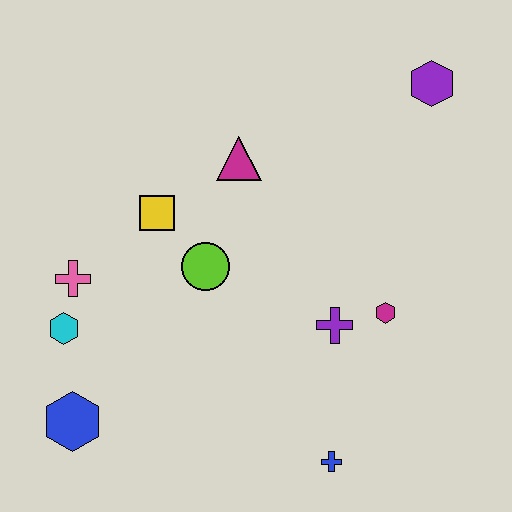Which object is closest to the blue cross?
The purple cross is closest to the blue cross.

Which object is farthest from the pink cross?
The purple hexagon is farthest from the pink cross.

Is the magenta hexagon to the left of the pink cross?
No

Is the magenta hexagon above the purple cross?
Yes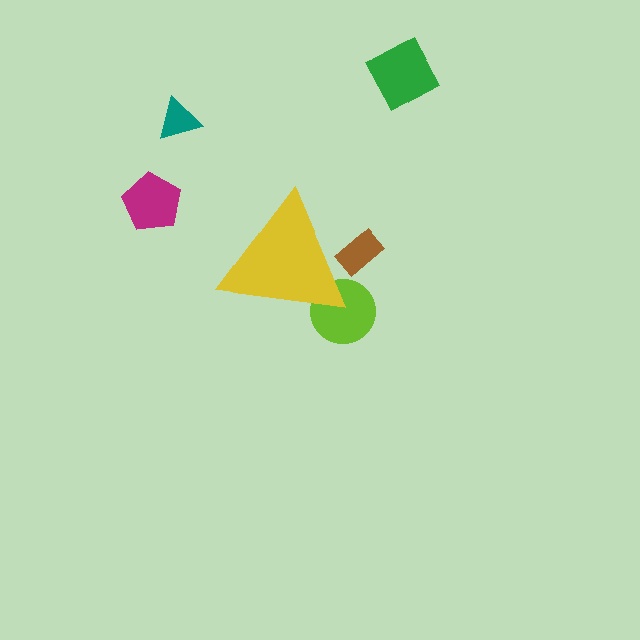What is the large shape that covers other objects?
A yellow triangle.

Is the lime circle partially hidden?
Yes, the lime circle is partially hidden behind the yellow triangle.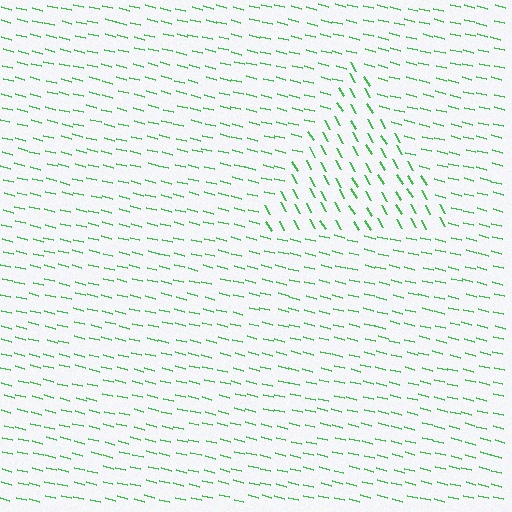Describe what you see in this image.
The image is filled with small green line segments. A triangle region in the image has lines oriented differently from the surrounding lines, creating a visible texture boundary.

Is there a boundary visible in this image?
Yes, there is a texture boundary formed by a change in line orientation.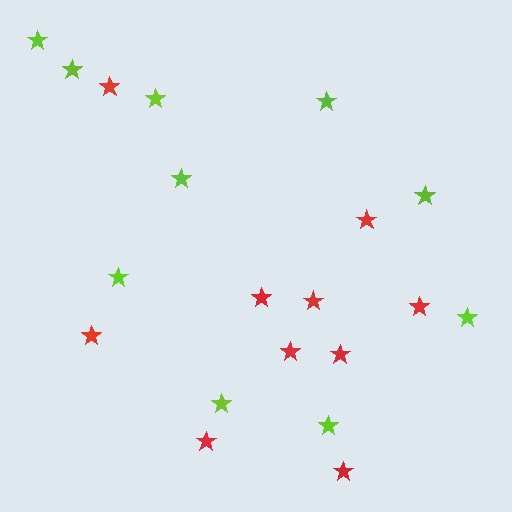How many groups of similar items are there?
There are 2 groups: one group of lime stars (10) and one group of red stars (10).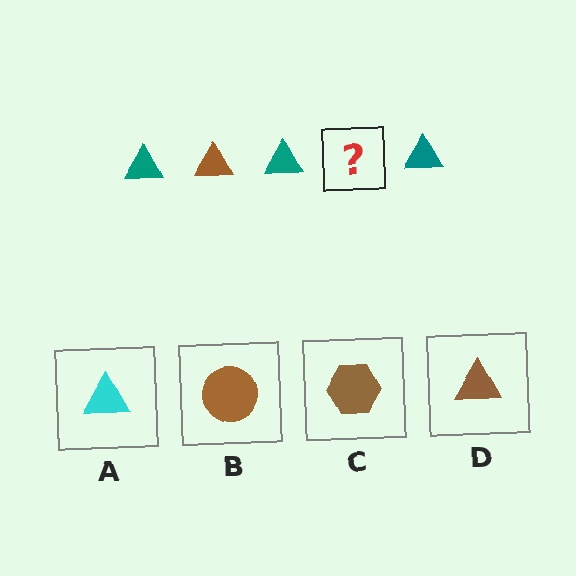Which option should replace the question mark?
Option D.